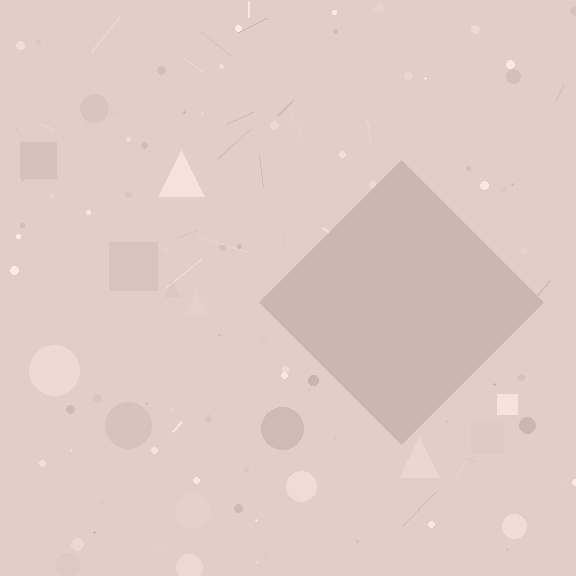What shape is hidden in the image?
A diamond is hidden in the image.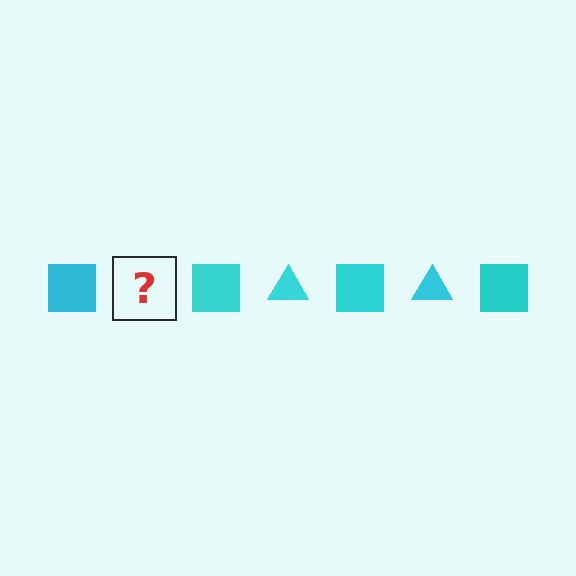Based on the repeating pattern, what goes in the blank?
The blank should be a cyan triangle.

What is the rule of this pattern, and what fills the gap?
The rule is that the pattern cycles through square, triangle shapes in cyan. The gap should be filled with a cyan triangle.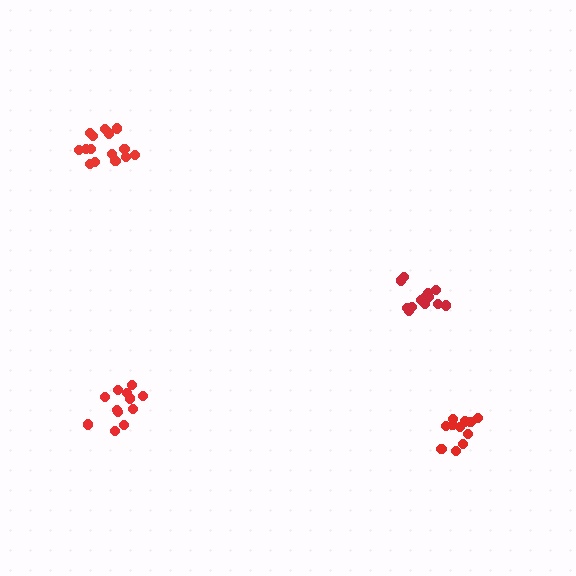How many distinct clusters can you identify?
There are 4 distinct clusters.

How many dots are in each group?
Group 1: 16 dots, Group 2: 12 dots, Group 3: 12 dots, Group 4: 15 dots (55 total).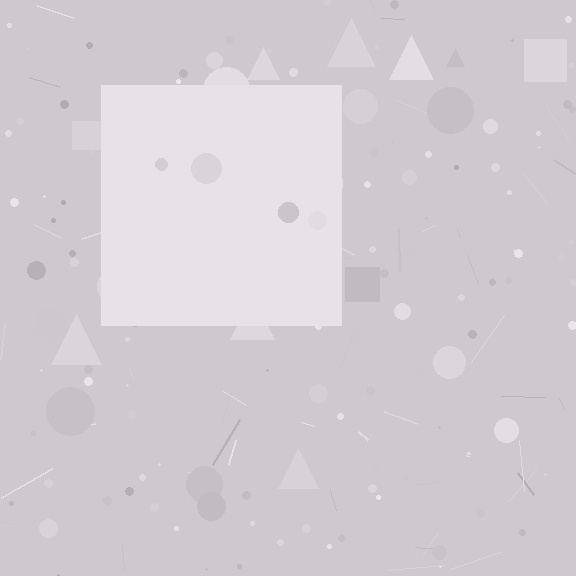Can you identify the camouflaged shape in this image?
The camouflaged shape is a square.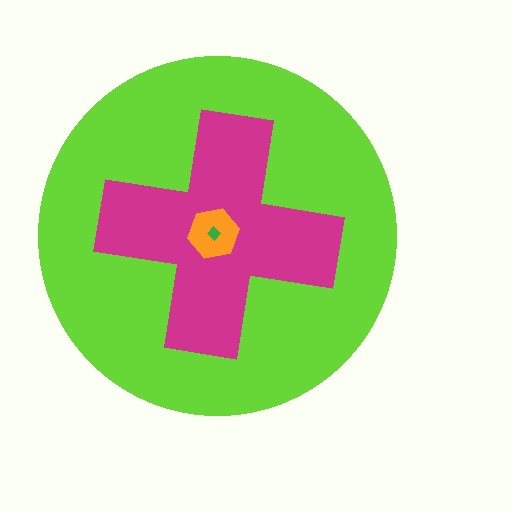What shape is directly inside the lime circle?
The magenta cross.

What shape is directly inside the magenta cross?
The orange hexagon.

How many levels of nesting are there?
4.